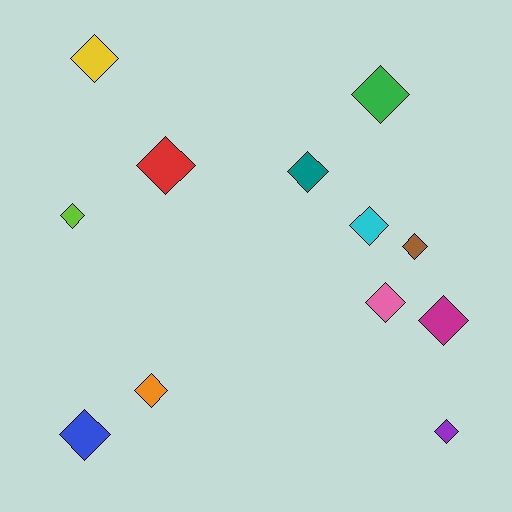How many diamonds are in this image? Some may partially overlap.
There are 12 diamonds.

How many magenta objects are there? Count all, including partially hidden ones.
There is 1 magenta object.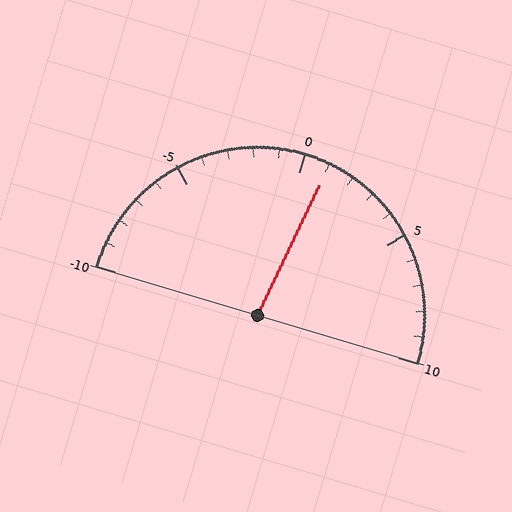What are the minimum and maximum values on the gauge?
The gauge ranges from -10 to 10.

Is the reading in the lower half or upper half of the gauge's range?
The reading is in the upper half of the range (-10 to 10).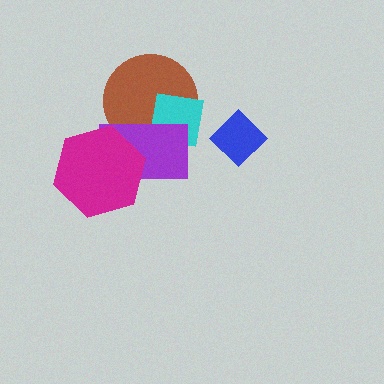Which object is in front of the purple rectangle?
The magenta hexagon is in front of the purple rectangle.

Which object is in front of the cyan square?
The purple rectangle is in front of the cyan square.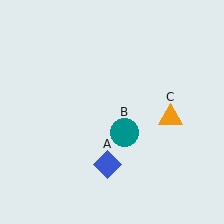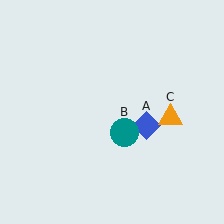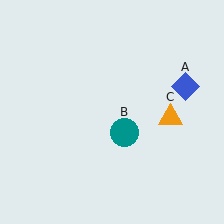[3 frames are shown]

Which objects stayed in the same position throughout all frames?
Teal circle (object B) and orange triangle (object C) remained stationary.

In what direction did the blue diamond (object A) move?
The blue diamond (object A) moved up and to the right.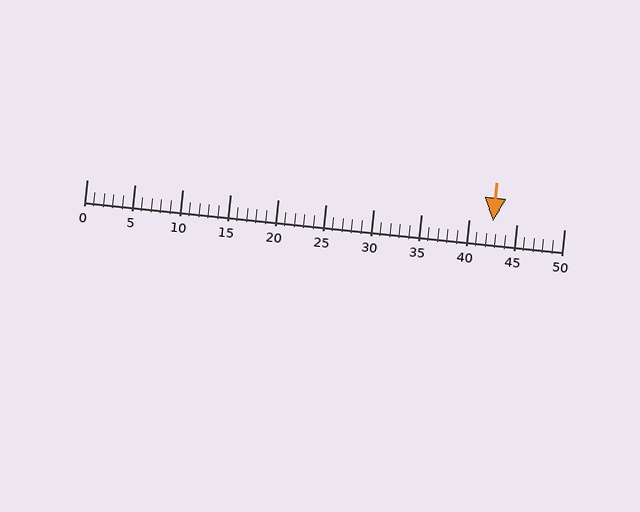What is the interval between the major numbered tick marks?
The major tick marks are spaced 5 units apart.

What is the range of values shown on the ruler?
The ruler shows values from 0 to 50.